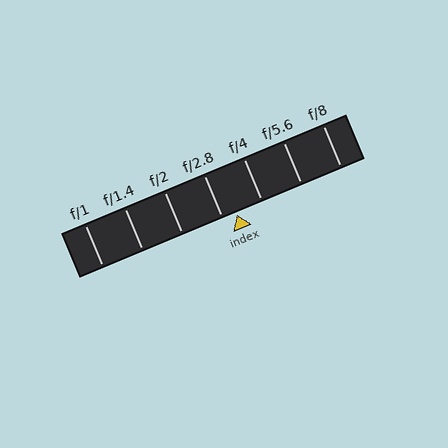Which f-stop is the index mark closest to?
The index mark is closest to f/2.8.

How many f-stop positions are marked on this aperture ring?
There are 7 f-stop positions marked.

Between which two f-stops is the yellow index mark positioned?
The index mark is between f/2.8 and f/4.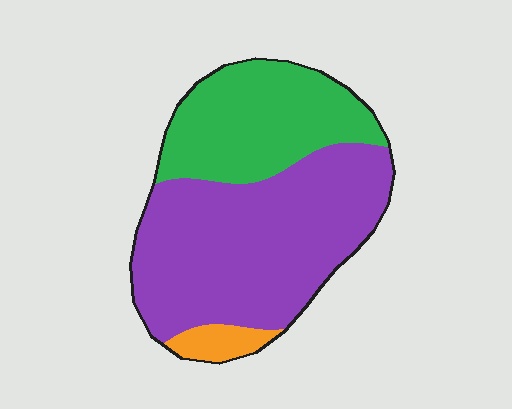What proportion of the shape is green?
Green takes up between a quarter and a half of the shape.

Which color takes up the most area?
Purple, at roughly 60%.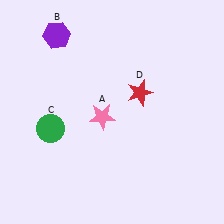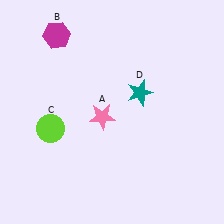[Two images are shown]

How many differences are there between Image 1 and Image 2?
There are 3 differences between the two images.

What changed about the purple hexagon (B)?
In Image 1, B is purple. In Image 2, it changed to magenta.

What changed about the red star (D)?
In Image 1, D is red. In Image 2, it changed to teal.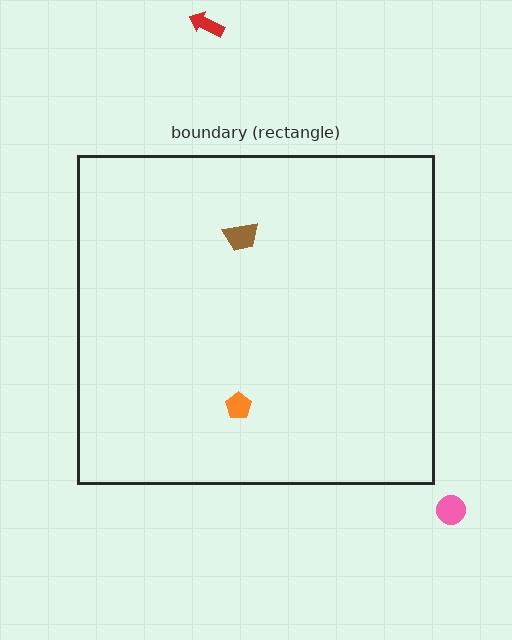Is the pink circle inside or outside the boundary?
Outside.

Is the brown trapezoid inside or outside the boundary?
Inside.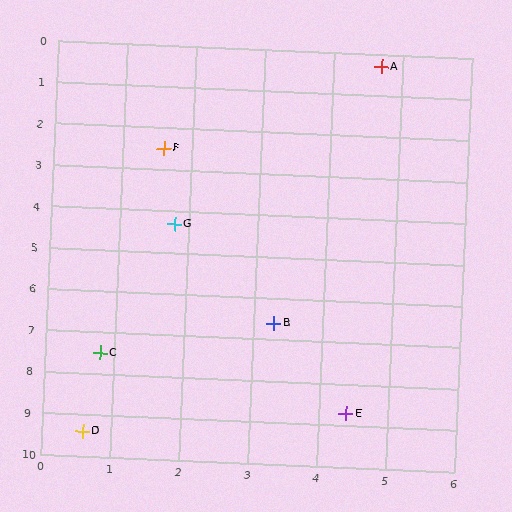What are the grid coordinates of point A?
Point A is at approximately (4.7, 0.3).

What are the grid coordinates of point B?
Point B is at approximately (3.3, 6.6).